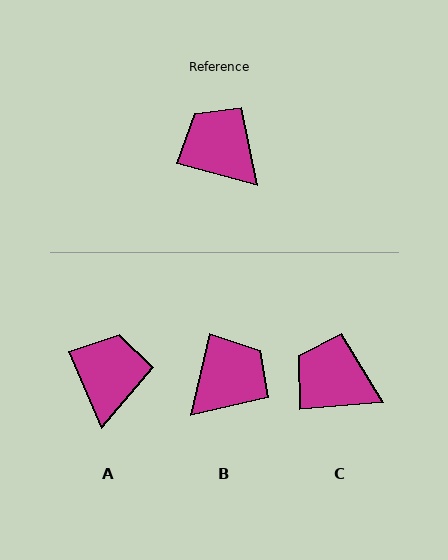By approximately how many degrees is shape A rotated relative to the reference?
Approximately 51 degrees clockwise.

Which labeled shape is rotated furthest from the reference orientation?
B, about 88 degrees away.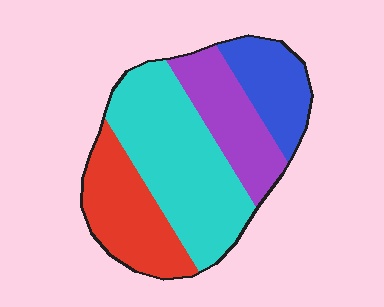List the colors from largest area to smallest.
From largest to smallest: cyan, red, purple, blue.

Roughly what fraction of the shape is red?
Red covers around 25% of the shape.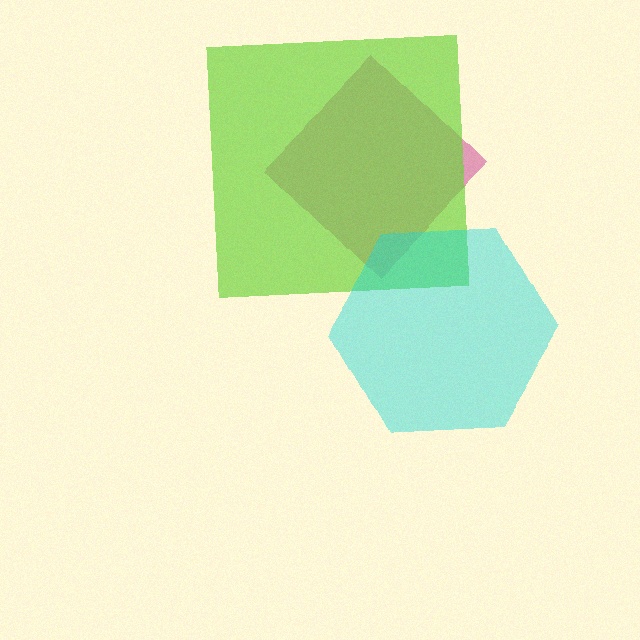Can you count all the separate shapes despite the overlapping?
Yes, there are 3 separate shapes.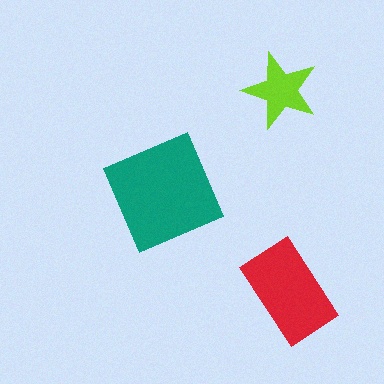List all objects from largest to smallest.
The teal square, the red rectangle, the lime star.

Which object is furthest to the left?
The teal square is leftmost.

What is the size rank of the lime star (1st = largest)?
3rd.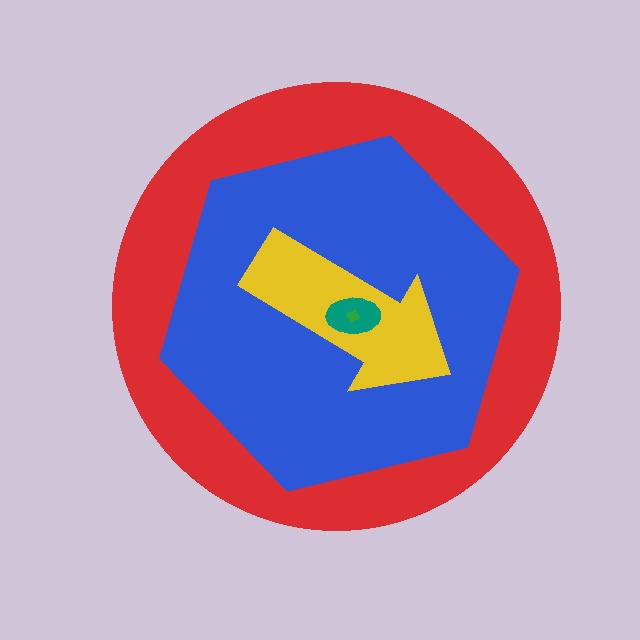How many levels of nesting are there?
5.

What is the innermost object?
The green diamond.